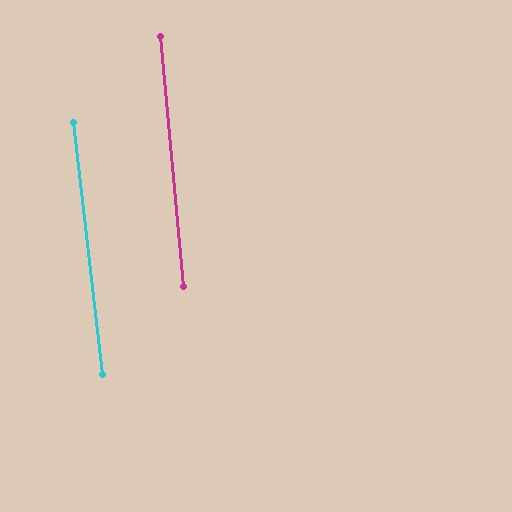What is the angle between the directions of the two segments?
Approximately 1 degree.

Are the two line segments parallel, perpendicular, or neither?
Parallel — their directions differ by only 1.2°.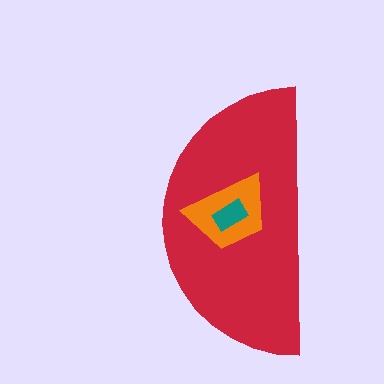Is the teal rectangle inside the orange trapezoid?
Yes.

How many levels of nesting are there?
3.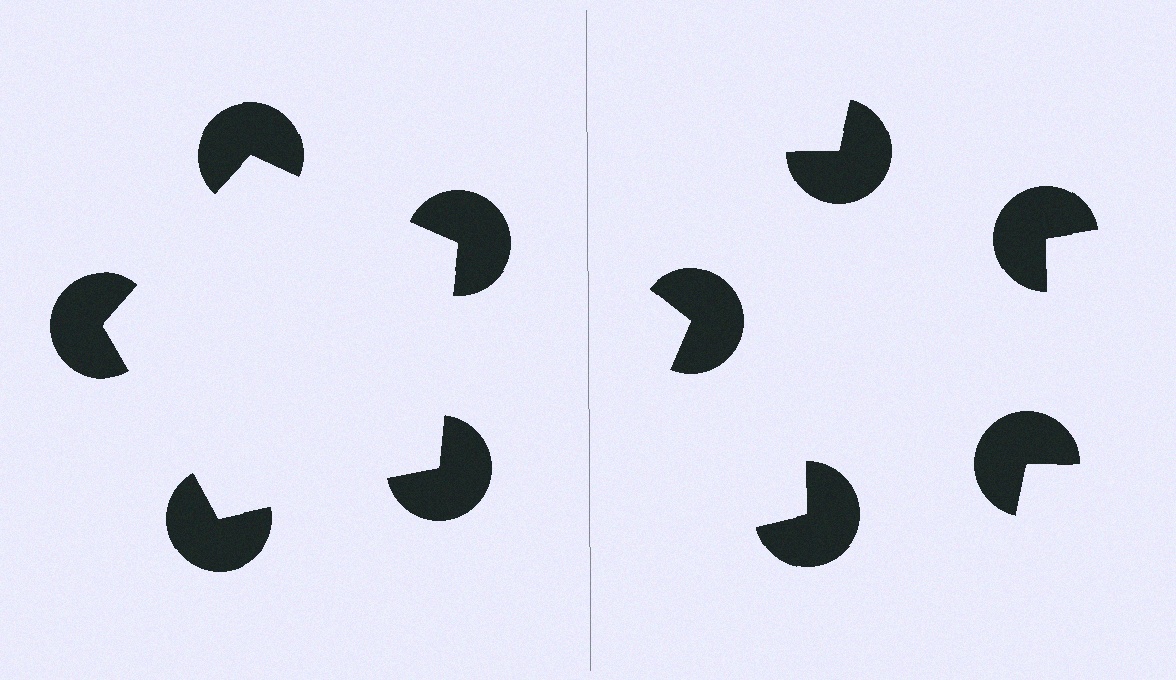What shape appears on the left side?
An illusory pentagon.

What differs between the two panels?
The pac-man discs are positioned identically on both sides; only the wedge orientations differ. On the left they align to a pentagon; on the right they are misaligned.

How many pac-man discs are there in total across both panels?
10 — 5 on each side.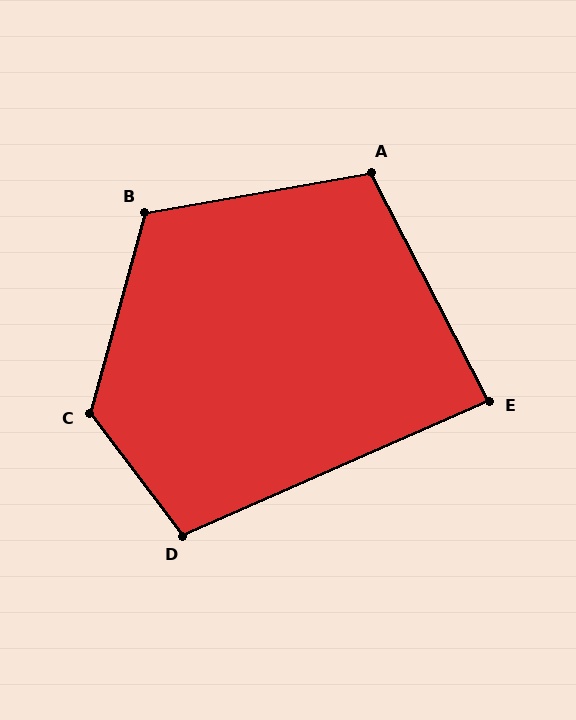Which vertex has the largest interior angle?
C, at approximately 128 degrees.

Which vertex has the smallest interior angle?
E, at approximately 87 degrees.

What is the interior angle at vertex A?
Approximately 107 degrees (obtuse).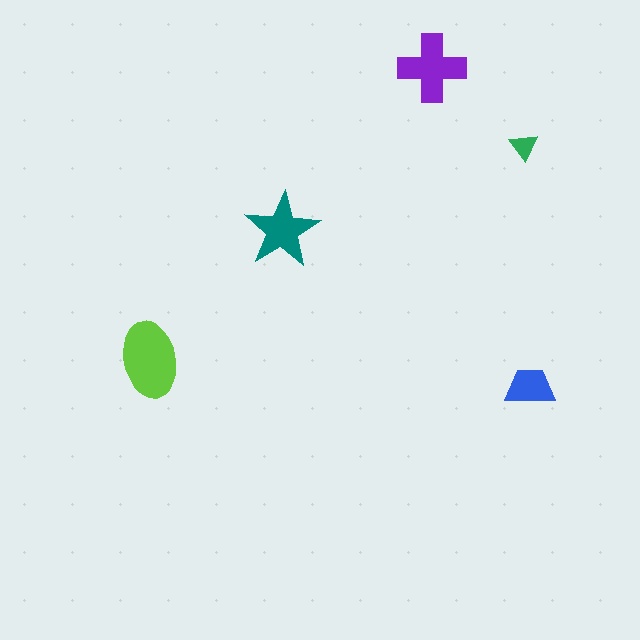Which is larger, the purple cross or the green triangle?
The purple cross.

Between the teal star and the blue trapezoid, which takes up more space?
The teal star.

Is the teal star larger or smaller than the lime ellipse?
Smaller.